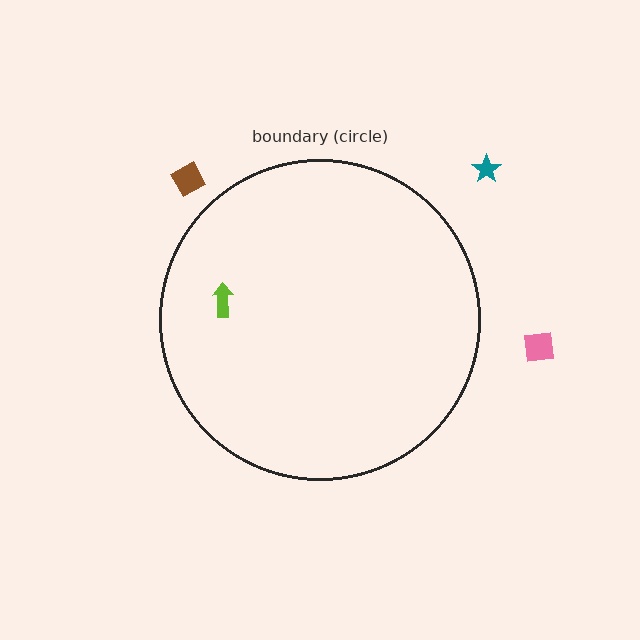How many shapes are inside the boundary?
1 inside, 3 outside.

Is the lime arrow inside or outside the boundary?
Inside.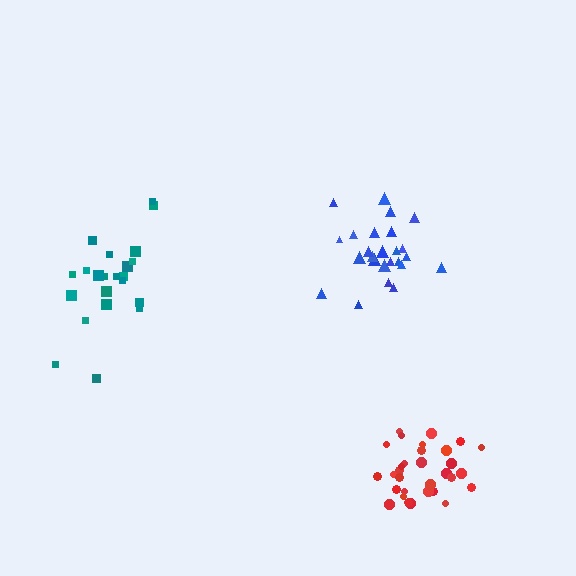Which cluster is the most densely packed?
Red.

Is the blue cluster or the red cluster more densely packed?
Red.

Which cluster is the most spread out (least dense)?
Teal.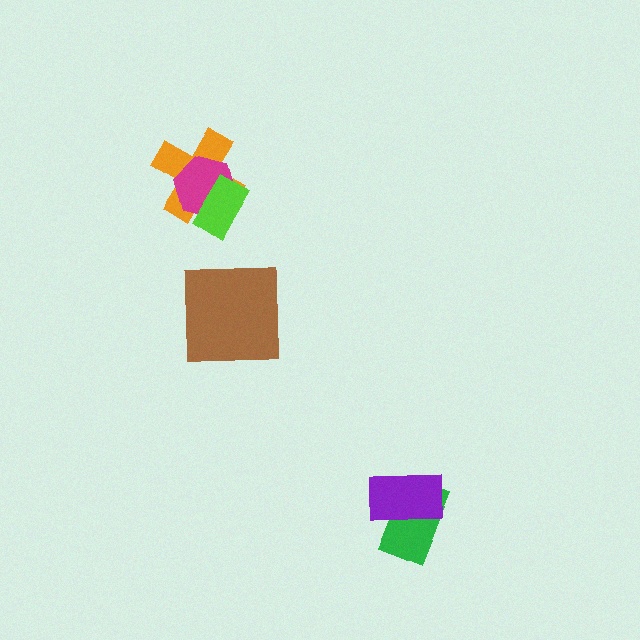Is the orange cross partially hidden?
Yes, it is partially covered by another shape.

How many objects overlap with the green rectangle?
1 object overlaps with the green rectangle.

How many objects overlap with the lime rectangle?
2 objects overlap with the lime rectangle.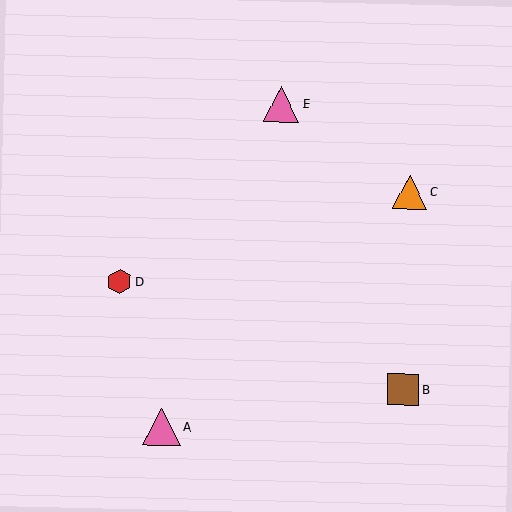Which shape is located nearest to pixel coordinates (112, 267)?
The red hexagon (labeled D) at (120, 281) is nearest to that location.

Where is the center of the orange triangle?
The center of the orange triangle is at (410, 192).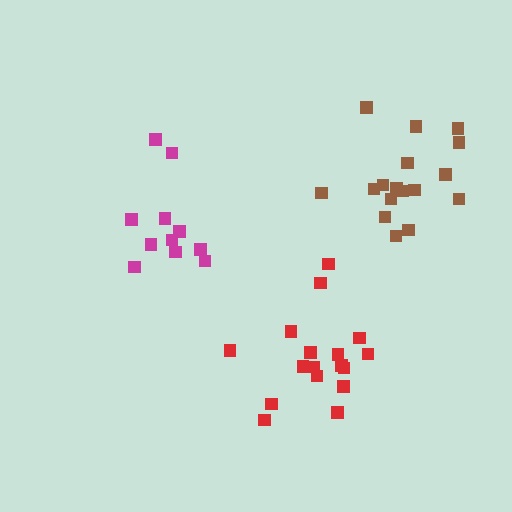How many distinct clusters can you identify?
There are 3 distinct clusters.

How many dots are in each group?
Group 1: 11 dots, Group 2: 17 dots, Group 3: 17 dots (45 total).